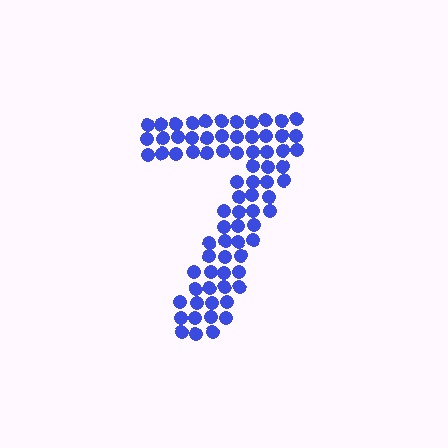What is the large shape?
The large shape is the digit 7.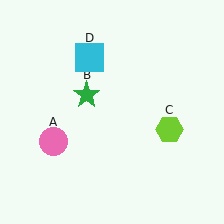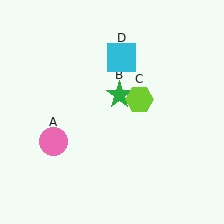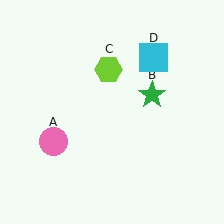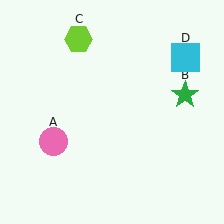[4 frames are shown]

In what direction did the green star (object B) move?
The green star (object B) moved right.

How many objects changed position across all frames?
3 objects changed position: green star (object B), lime hexagon (object C), cyan square (object D).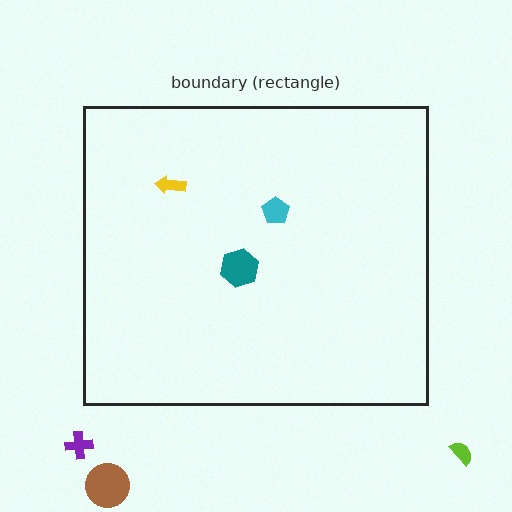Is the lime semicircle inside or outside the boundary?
Outside.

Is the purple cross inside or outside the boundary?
Outside.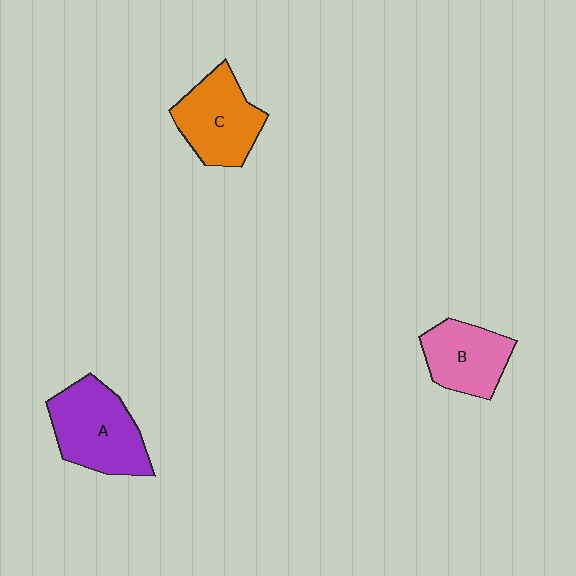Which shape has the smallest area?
Shape B (pink).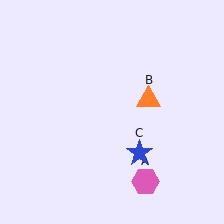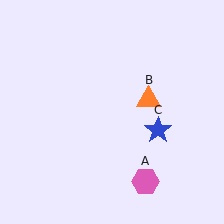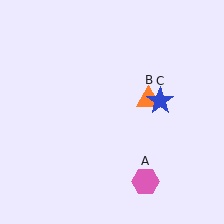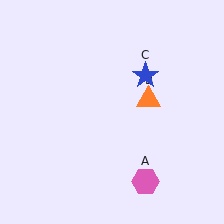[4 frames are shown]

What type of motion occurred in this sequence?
The blue star (object C) rotated counterclockwise around the center of the scene.